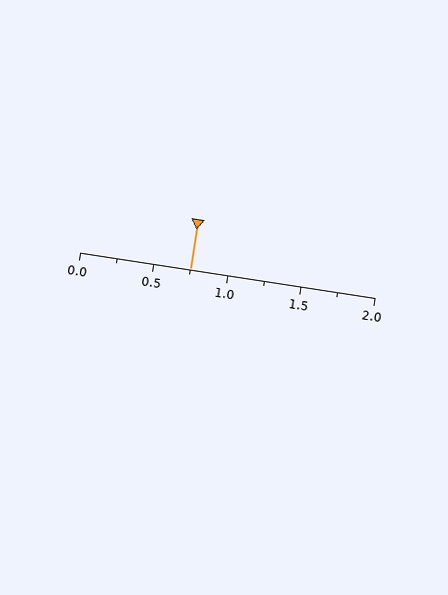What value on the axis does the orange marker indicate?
The marker indicates approximately 0.75.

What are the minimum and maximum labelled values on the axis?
The axis runs from 0.0 to 2.0.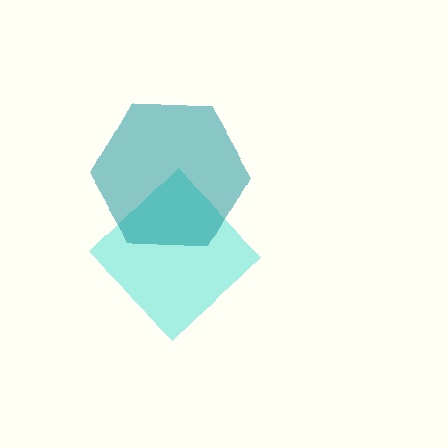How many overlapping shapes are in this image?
There are 2 overlapping shapes in the image.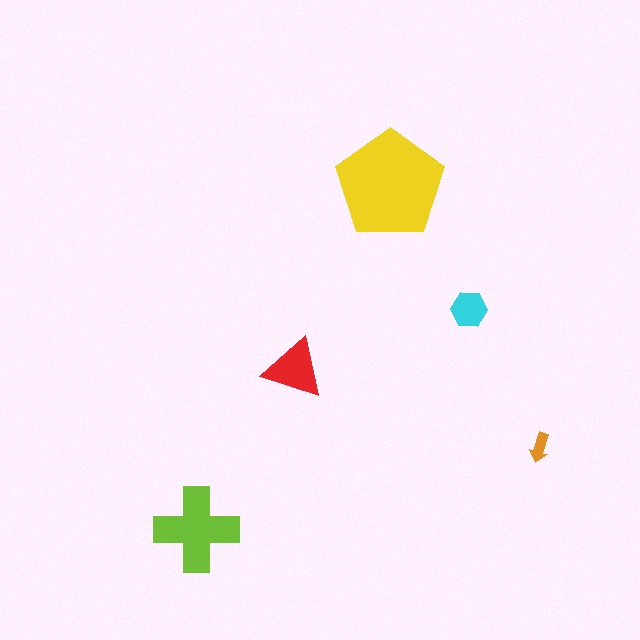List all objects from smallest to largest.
The orange arrow, the cyan hexagon, the red triangle, the lime cross, the yellow pentagon.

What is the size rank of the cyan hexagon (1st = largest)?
4th.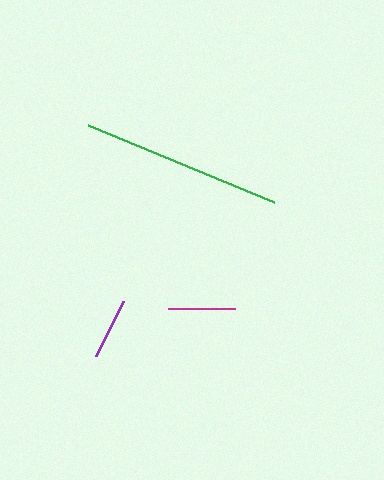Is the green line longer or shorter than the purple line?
The green line is longer than the purple line.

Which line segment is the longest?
The green line is the longest at approximately 201 pixels.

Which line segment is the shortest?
The purple line is the shortest at approximately 62 pixels.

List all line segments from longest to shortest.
From longest to shortest: green, magenta, purple.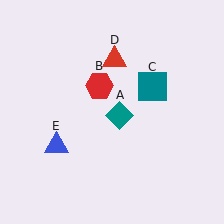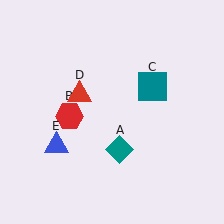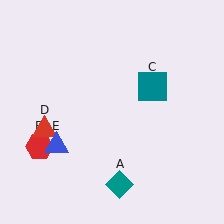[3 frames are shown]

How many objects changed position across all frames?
3 objects changed position: teal diamond (object A), red hexagon (object B), red triangle (object D).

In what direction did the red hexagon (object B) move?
The red hexagon (object B) moved down and to the left.